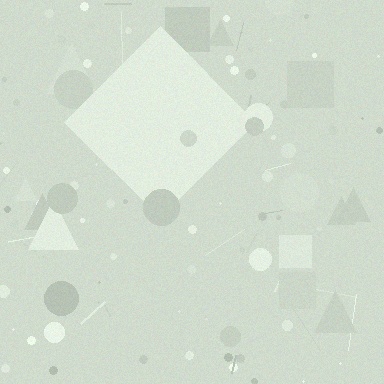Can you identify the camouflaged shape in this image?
The camouflaged shape is a diamond.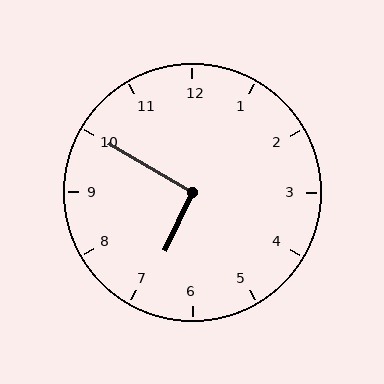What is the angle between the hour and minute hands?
Approximately 95 degrees.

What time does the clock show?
6:50.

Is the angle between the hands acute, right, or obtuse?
It is right.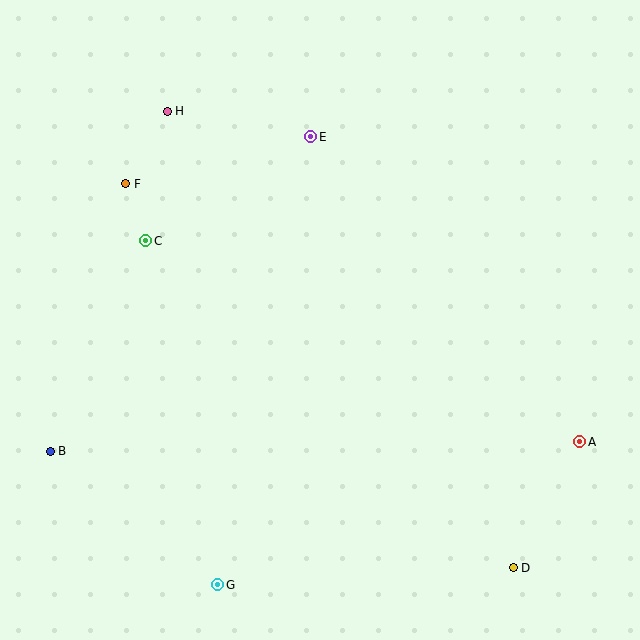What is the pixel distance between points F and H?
The distance between F and H is 83 pixels.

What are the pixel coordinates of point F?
Point F is at (126, 184).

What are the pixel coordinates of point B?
Point B is at (50, 451).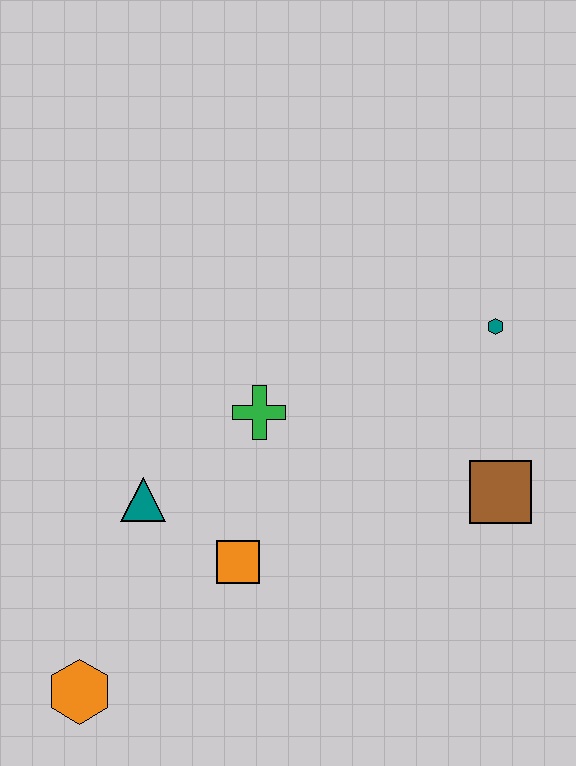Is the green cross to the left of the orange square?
No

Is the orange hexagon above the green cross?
No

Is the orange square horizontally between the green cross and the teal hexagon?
No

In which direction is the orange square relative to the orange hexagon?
The orange square is to the right of the orange hexagon.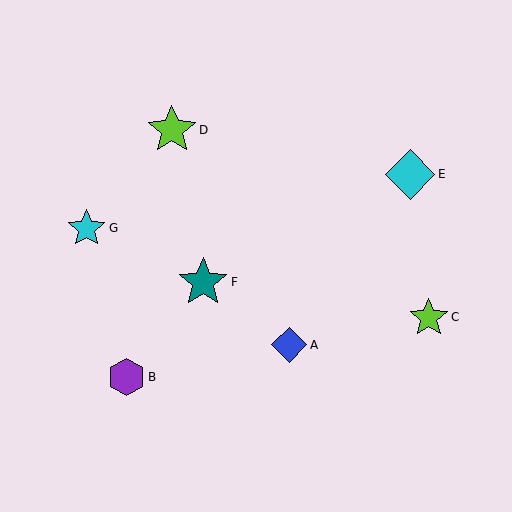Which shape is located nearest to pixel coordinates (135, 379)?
The purple hexagon (labeled B) at (127, 377) is nearest to that location.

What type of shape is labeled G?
Shape G is a cyan star.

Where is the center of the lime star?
The center of the lime star is at (429, 317).